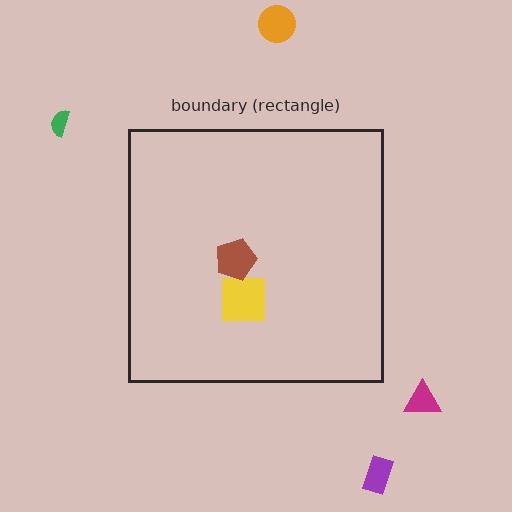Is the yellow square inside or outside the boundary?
Inside.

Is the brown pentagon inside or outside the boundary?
Inside.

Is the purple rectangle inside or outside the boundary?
Outside.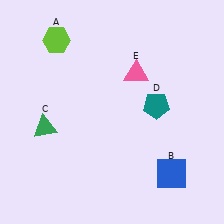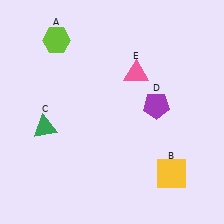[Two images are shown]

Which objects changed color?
B changed from blue to yellow. D changed from teal to purple.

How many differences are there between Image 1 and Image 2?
There are 2 differences between the two images.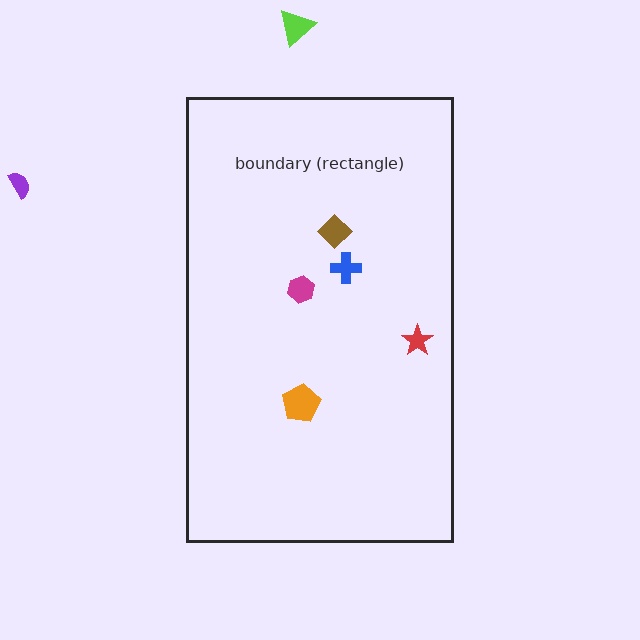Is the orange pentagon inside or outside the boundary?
Inside.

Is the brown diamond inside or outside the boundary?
Inside.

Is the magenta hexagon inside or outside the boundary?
Inside.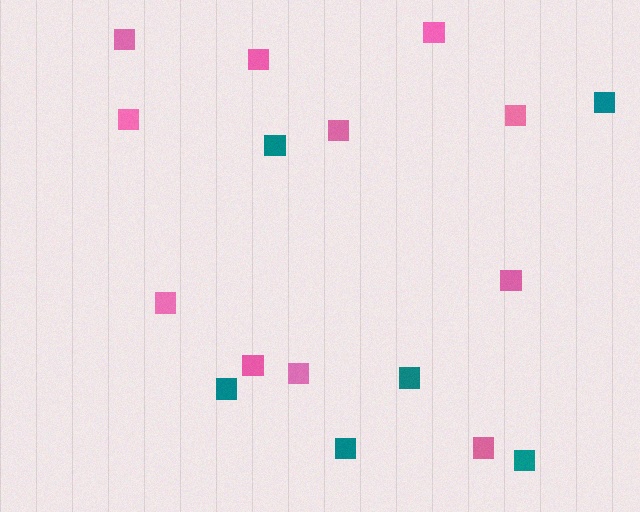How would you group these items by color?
There are 2 groups: one group of pink squares (11) and one group of teal squares (6).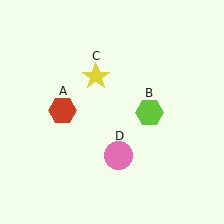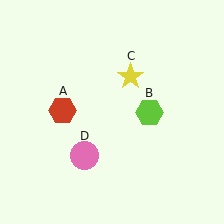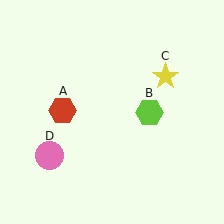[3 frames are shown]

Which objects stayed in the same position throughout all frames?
Red hexagon (object A) and lime hexagon (object B) remained stationary.